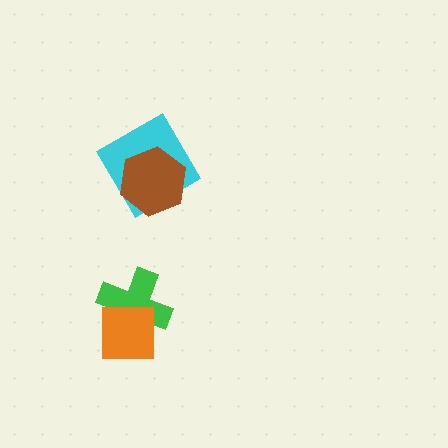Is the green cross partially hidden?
Yes, it is partially covered by another shape.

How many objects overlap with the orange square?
1 object overlaps with the orange square.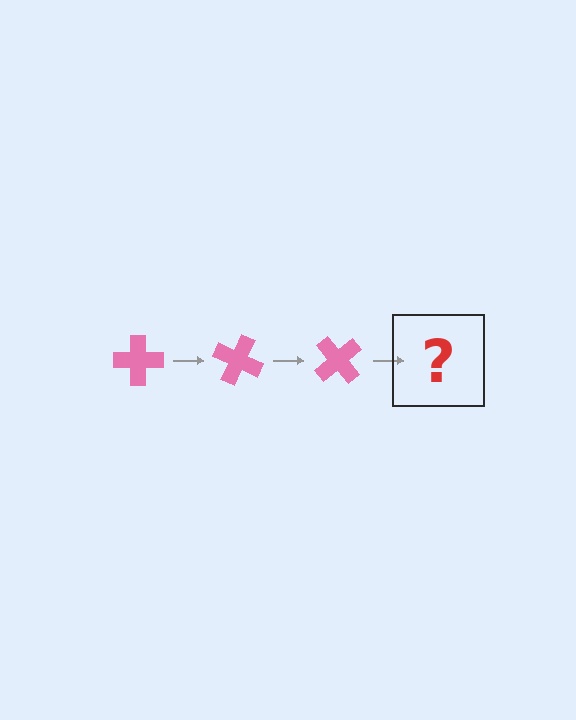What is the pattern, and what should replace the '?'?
The pattern is that the cross rotates 25 degrees each step. The '?' should be a pink cross rotated 75 degrees.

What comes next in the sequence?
The next element should be a pink cross rotated 75 degrees.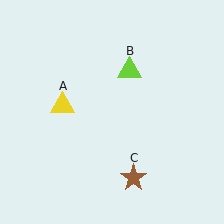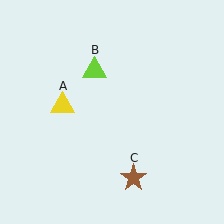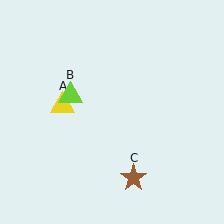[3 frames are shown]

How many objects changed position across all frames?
1 object changed position: lime triangle (object B).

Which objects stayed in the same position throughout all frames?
Yellow triangle (object A) and brown star (object C) remained stationary.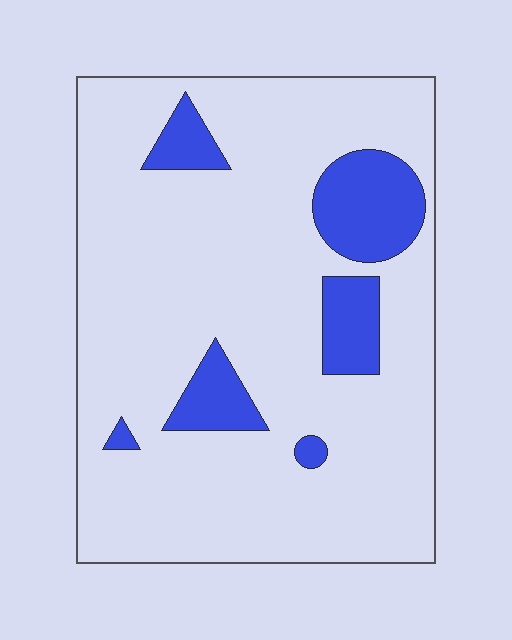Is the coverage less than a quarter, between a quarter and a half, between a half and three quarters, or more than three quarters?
Less than a quarter.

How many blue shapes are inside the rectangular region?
6.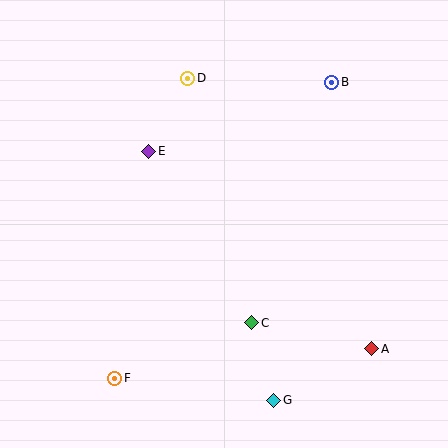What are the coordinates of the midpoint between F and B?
The midpoint between F and B is at (223, 230).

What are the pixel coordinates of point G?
Point G is at (274, 400).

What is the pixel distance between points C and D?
The distance between C and D is 253 pixels.